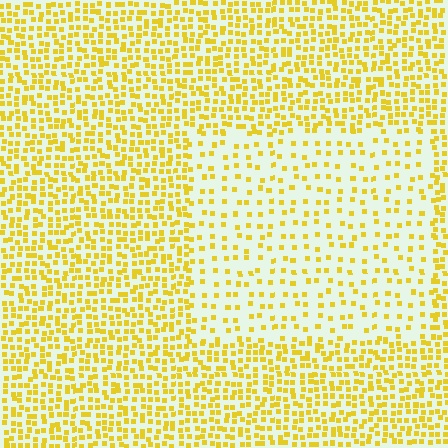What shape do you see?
I see a rectangle.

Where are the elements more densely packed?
The elements are more densely packed outside the rectangle boundary.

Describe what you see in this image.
The image contains small yellow elements arranged at two different densities. A rectangle-shaped region is visible where the elements are less densely packed than the surrounding area.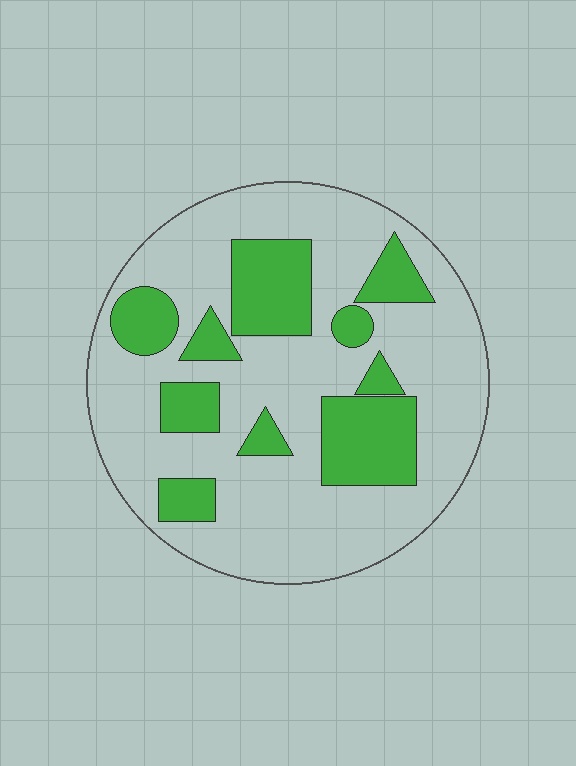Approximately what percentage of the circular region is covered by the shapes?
Approximately 25%.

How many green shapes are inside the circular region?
10.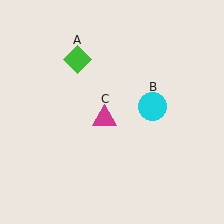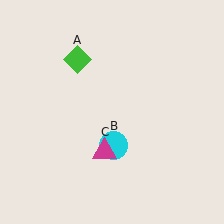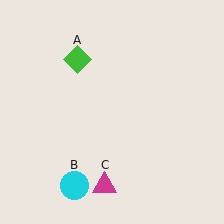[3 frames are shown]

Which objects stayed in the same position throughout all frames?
Green diamond (object A) remained stationary.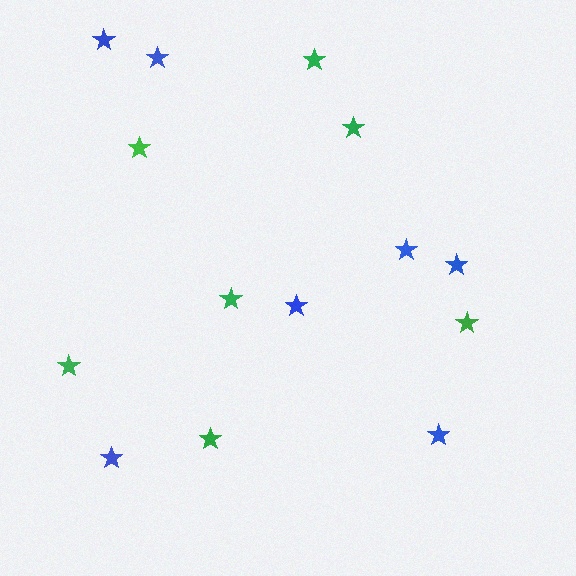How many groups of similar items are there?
There are 2 groups: one group of blue stars (7) and one group of green stars (7).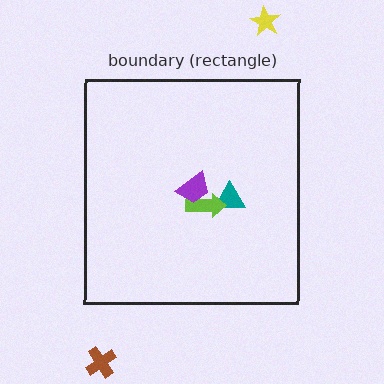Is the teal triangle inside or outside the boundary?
Inside.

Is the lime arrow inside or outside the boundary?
Inside.